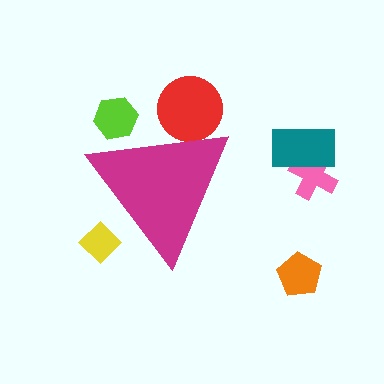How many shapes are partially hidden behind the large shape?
3 shapes are partially hidden.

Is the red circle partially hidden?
Yes, the red circle is partially hidden behind the magenta triangle.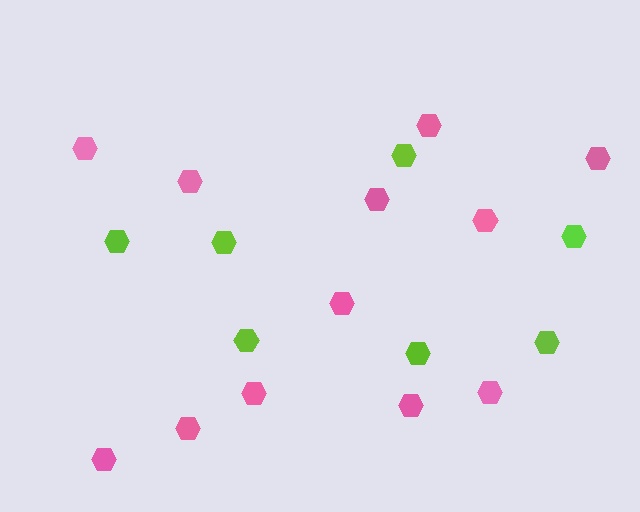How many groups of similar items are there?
There are 2 groups: one group of lime hexagons (7) and one group of pink hexagons (12).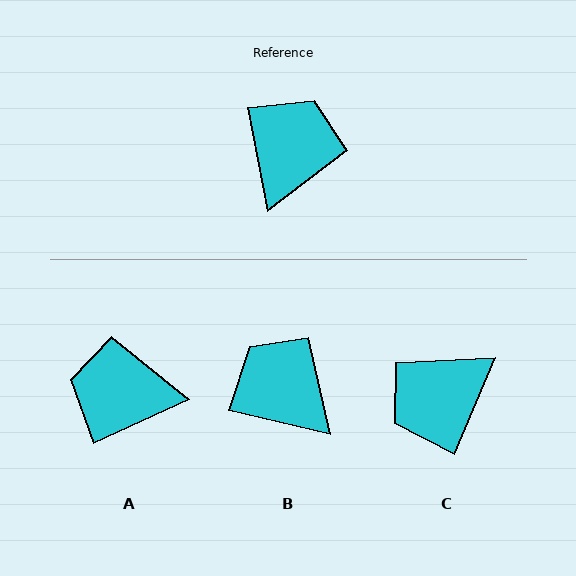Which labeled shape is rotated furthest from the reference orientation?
C, about 146 degrees away.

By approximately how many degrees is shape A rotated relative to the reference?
Approximately 103 degrees counter-clockwise.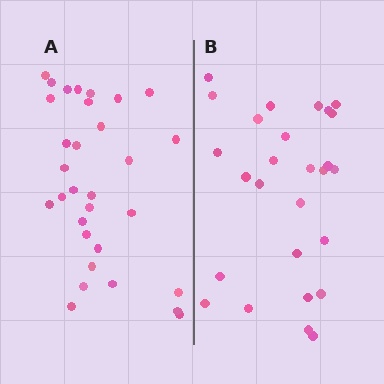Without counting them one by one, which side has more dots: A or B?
Region A (the left region) has more dots.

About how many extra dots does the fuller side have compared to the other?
Region A has about 4 more dots than region B.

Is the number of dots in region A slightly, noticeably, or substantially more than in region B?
Region A has only slightly more — the two regions are fairly close. The ratio is roughly 1.1 to 1.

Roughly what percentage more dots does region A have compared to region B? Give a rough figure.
About 15% more.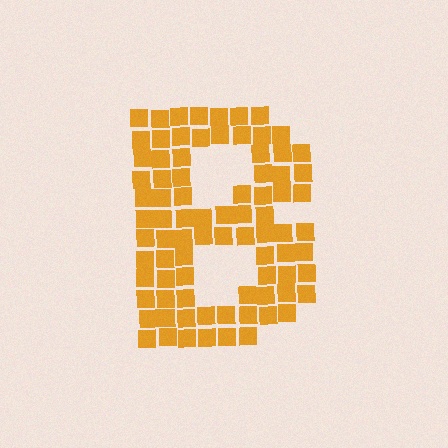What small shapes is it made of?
It is made of small squares.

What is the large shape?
The large shape is the letter B.